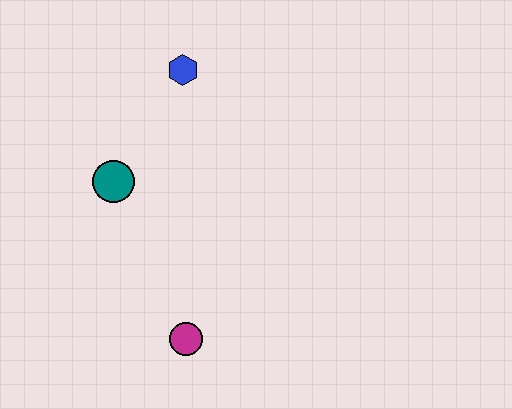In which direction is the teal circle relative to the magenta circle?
The teal circle is above the magenta circle.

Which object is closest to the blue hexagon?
The teal circle is closest to the blue hexagon.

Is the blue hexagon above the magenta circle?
Yes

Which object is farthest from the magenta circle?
The blue hexagon is farthest from the magenta circle.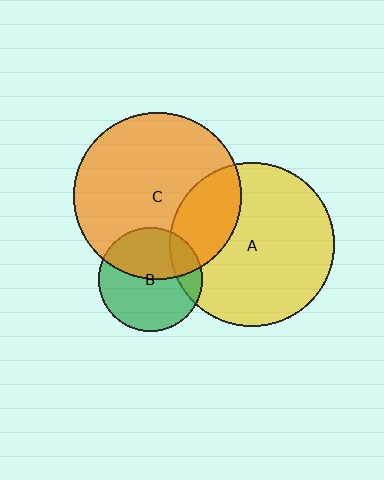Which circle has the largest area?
Circle C (orange).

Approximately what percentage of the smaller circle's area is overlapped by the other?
Approximately 25%.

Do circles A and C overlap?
Yes.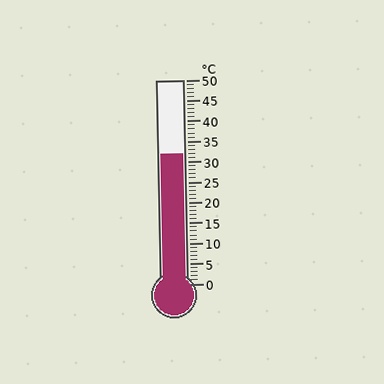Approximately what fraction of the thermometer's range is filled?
The thermometer is filled to approximately 65% of its range.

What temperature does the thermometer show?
The thermometer shows approximately 32°C.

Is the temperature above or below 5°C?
The temperature is above 5°C.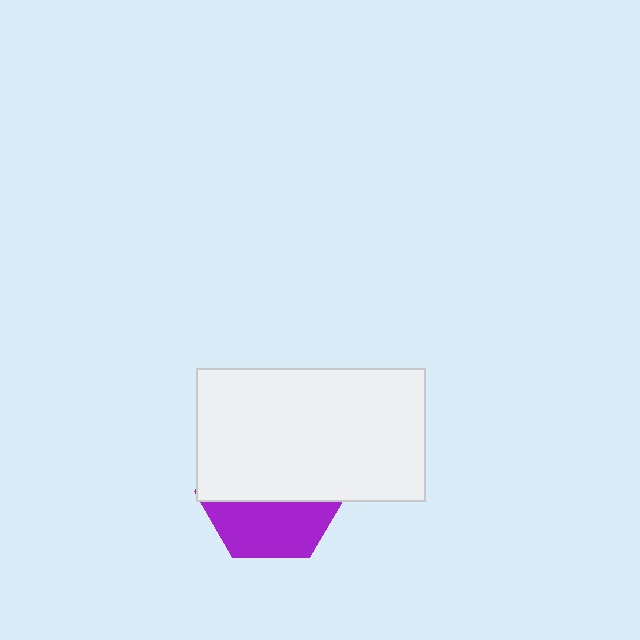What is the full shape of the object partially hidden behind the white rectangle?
The partially hidden object is a purple hexagon.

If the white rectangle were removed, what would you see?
You would see the complete purple hexagon.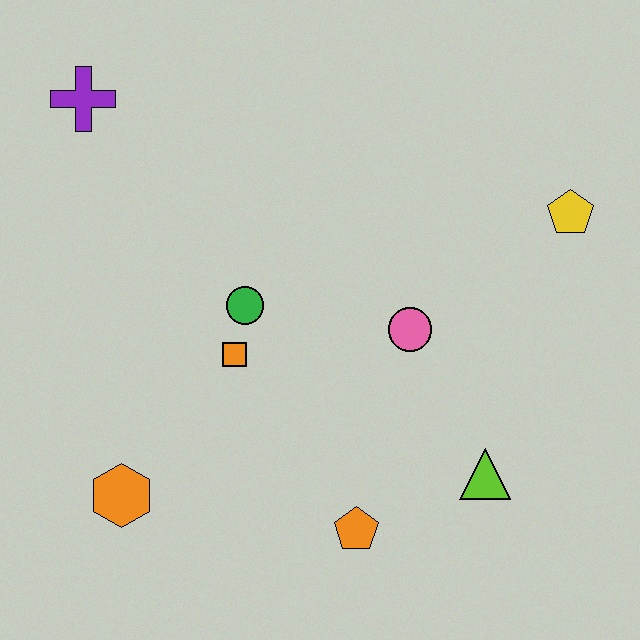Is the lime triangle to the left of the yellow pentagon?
Yes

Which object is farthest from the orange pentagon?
The purple cross is farthest from the orange pentagon.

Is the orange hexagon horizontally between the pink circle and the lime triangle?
No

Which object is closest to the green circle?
The orange square is closest to the green circle.